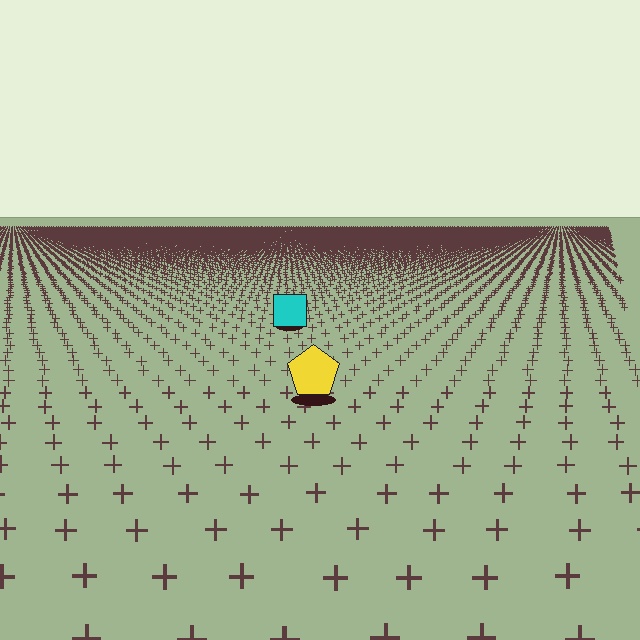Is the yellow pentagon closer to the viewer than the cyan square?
Yes. The yellow pentagon is closer — you can tell from the texture gradient: the ground texture is coarser near it.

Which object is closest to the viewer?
The yellow pentagon is closest. The texture marks near it are larger and more spread out.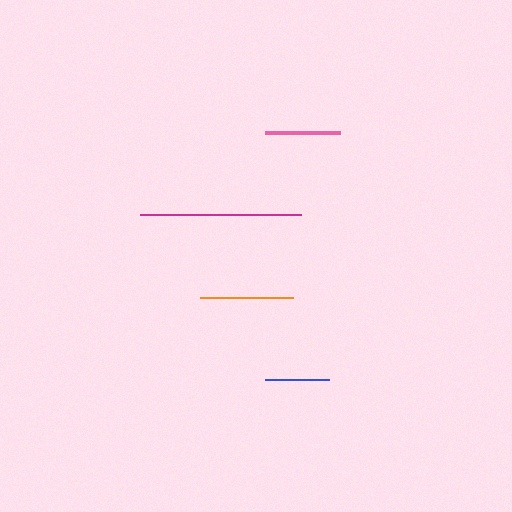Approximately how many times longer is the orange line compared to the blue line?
The orange line is approximately 1.5 times the length of the blue line.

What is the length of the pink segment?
The pink segment is approximately 75 pixels long.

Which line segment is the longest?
The magenta line is the longest at approximately 161 pixels.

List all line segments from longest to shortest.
From longest to shortest: magenta, orange, pink, blue.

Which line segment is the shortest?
The blue line is the shortest at approximately 64 pixels.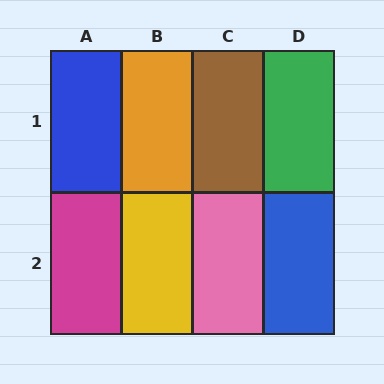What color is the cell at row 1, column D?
Green.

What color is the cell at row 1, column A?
Blue.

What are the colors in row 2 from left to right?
Magenta, yellow, pink, blue.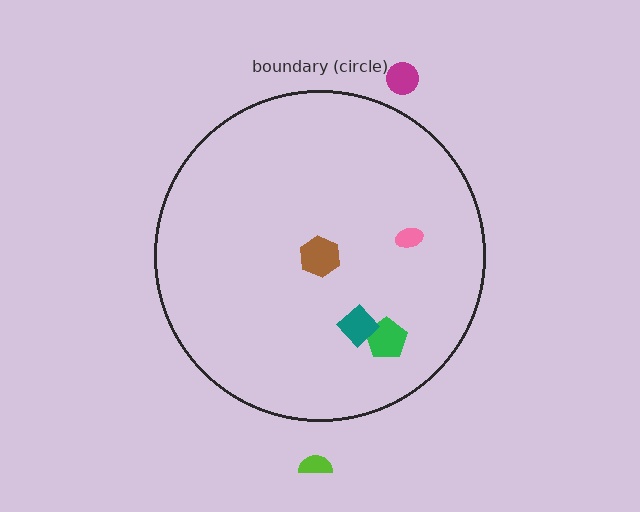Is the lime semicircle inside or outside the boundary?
Outside.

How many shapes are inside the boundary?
4 inside, 2 outside.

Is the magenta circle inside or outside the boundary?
Outside.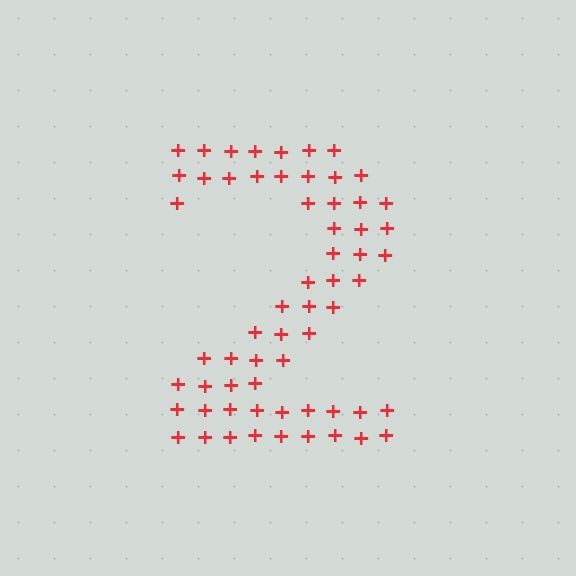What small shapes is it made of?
It is made of small plus signs.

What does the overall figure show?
The overall figure shows the digit 2.